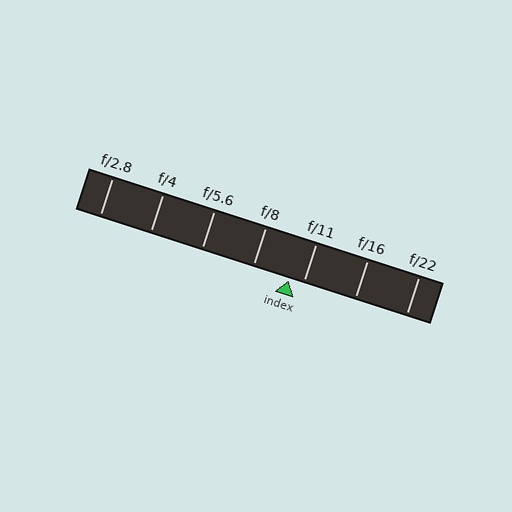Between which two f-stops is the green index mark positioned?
The index mark is between f/8 and f/11.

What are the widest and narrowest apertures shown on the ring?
The widest aperture shown is f/2.8 and the narrowest is f/22.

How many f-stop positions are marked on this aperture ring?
There are 7 f-stop positions marked.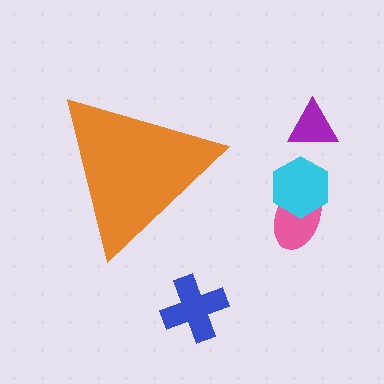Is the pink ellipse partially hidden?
No, the pink ellipse is fully visible.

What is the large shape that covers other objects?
An orange triangle.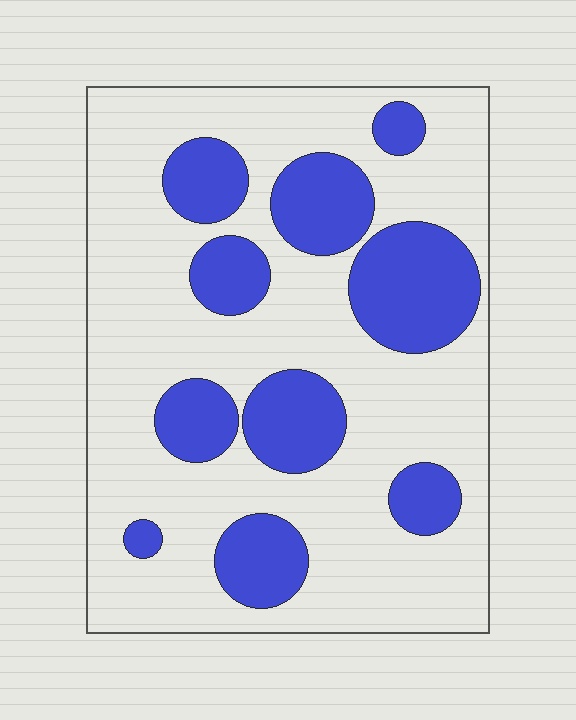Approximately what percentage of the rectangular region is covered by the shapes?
Approximately 30%.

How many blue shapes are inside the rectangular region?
10.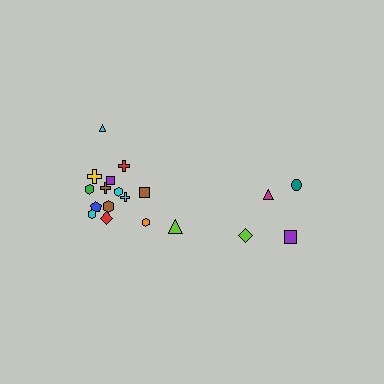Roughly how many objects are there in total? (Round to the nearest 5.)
Roughly 20 objects in total.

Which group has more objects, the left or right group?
The left group.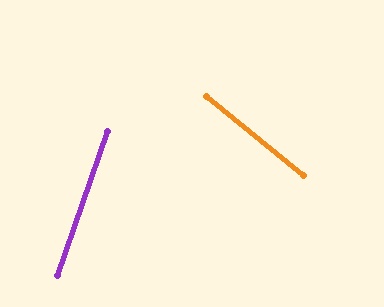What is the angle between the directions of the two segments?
Approximately 70 degrees.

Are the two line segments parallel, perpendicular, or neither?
Neither parallel nor perpendicular — they differ by about 70°.